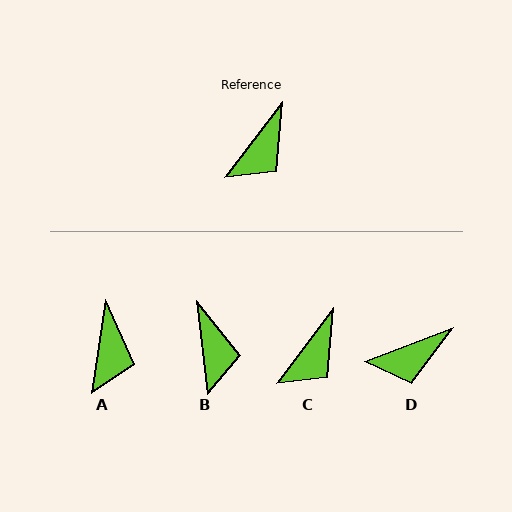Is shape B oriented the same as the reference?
No, it is off by about 44 degrees.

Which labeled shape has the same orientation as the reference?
C.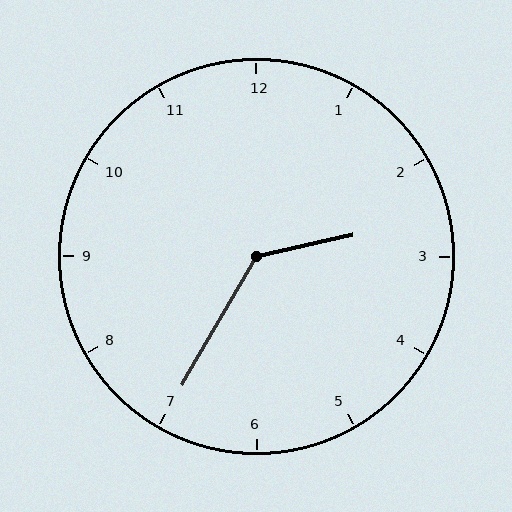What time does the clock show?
2:35.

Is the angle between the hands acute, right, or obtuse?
It is obtuse.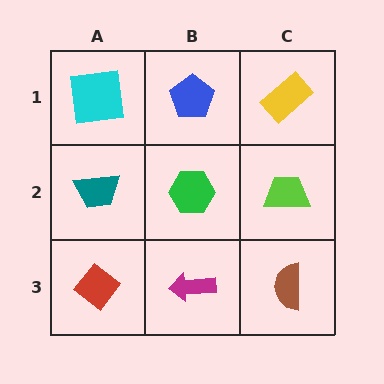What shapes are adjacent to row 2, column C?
A yellow rectangle (row 1, column C), a brown semicircle (row 3, column C), a green hexagon (row 2, column B).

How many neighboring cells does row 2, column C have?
3.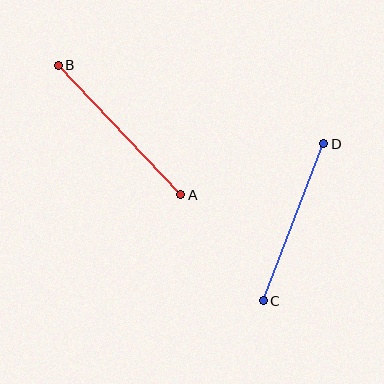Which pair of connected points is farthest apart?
Points A and B are farthest apart.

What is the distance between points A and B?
The distance is approximately 179 pixels.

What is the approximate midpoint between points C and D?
The midpoint is at approximately (294, 222) pixels.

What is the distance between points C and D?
The distance is approximately 168 pixels.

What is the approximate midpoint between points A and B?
The midpoint is at approximately (119, 130) pixels.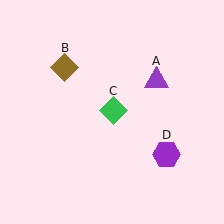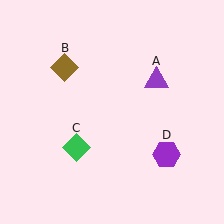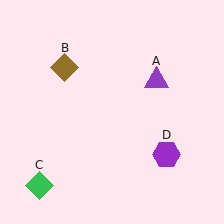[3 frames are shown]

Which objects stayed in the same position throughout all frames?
Purple triangle (object A) and brown diamond (object B) and purple hexagon (object D) remained stationary.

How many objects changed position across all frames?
1 object changed position: green diamond (object C).